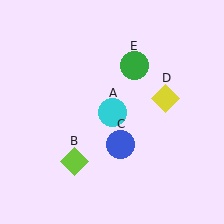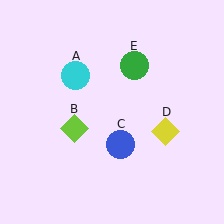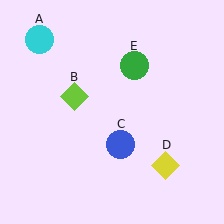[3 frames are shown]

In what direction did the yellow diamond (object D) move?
The yellow diamond (object D) moved down.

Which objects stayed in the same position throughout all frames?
Blue circle (object C) and green circle (object E) remained stationary.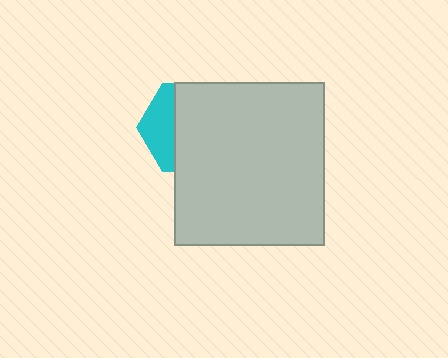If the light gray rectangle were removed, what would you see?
You would see the complete cyan hexagon.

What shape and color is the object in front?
The object in front is a light gray rectangle.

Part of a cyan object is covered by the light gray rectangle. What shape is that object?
It is a hexagon.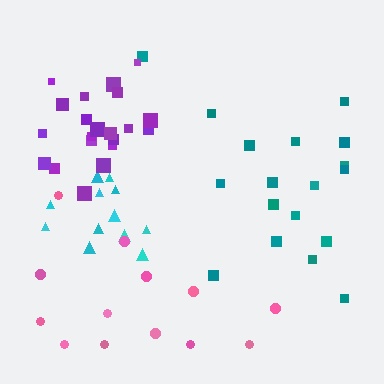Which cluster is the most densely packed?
Purple.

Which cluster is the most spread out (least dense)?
Pink.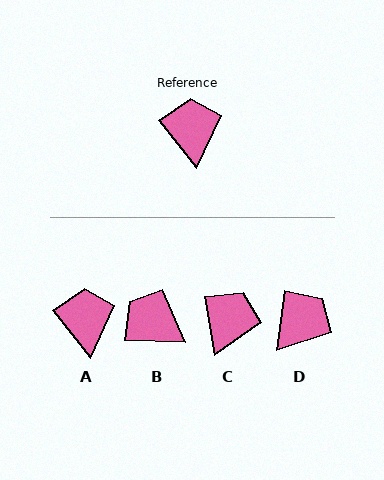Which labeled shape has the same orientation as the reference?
A.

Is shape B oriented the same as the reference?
No, it is off by about 49 degrees.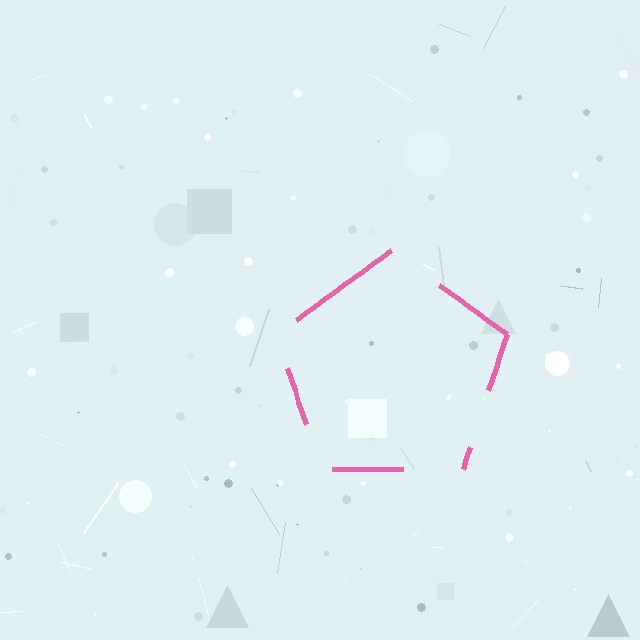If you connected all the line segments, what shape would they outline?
They would outline a pentagon.